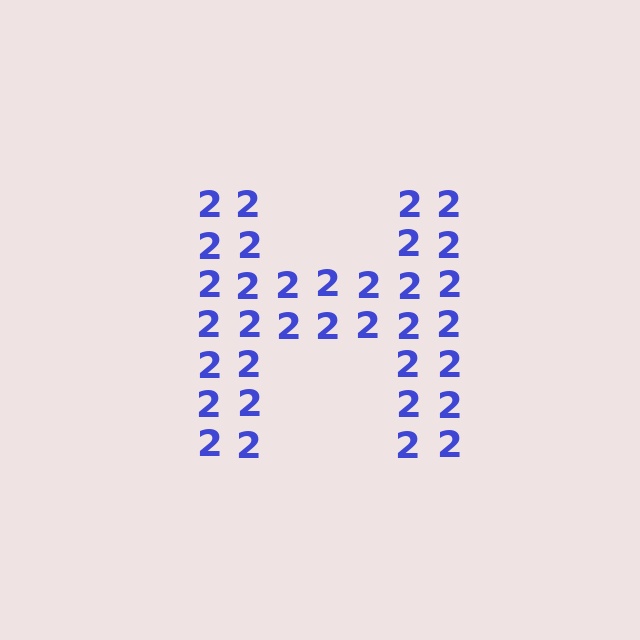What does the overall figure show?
The overall figure shows the letter H.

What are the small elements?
The small elements are digit 2's.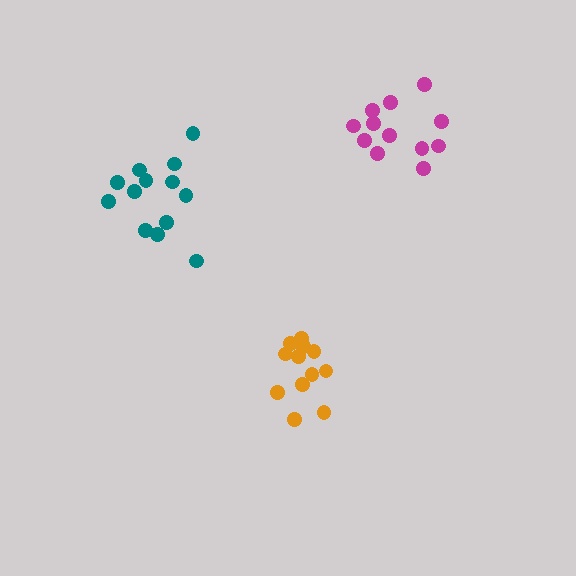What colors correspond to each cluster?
The clusters are colored: orange, magenta, teal.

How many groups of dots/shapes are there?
There are 3 groups.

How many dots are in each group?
Group 1: 12 dots, Group 2: 12 dots, Group 3: 13 dots (37 total).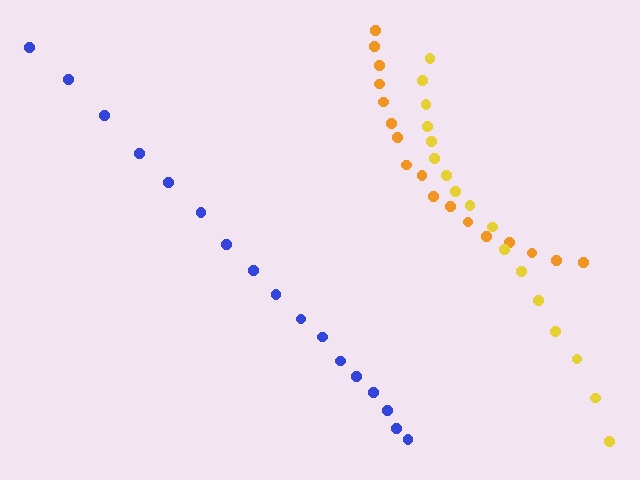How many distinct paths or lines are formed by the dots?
There are 3 distinct paths.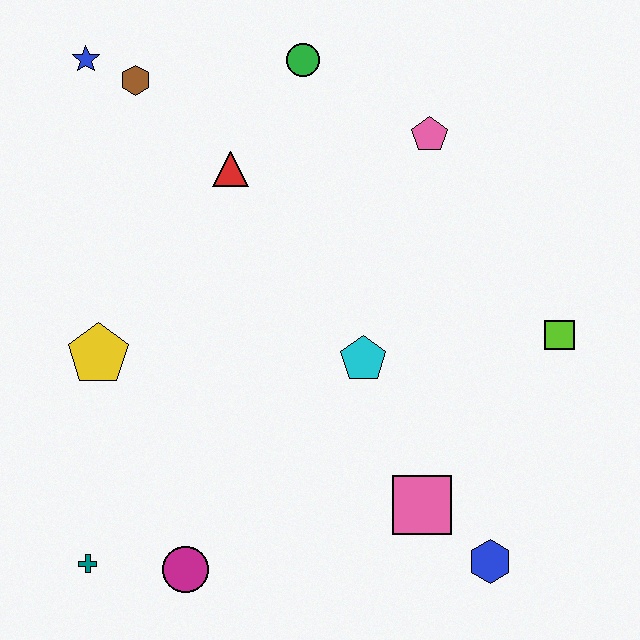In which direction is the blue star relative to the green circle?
The blue star is to the left of the green circle.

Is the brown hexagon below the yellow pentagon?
No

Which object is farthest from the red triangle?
The blue hexagon is farthest from the red triangle.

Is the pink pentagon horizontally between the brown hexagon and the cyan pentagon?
No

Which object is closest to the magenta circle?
The teal cross is closest to the magenta circle.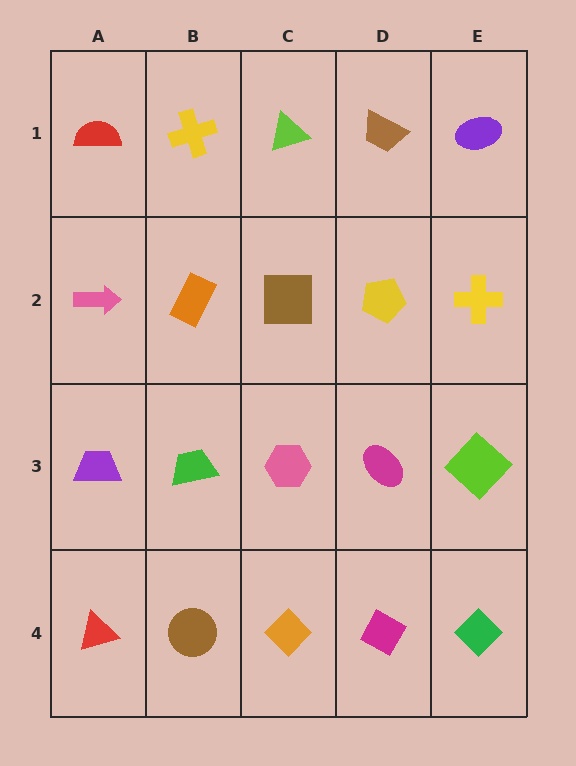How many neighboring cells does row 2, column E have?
3.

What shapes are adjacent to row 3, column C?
A brown square (row 2, column C), an orange diamond (row 4, column C), a green trapezoid (row 3, column B), a magenta ellipse (row 3, column D).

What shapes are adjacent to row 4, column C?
A pink hexagon (row 3, column C), a brown circle (row 4, column B), a magenta diamond (row 4, column D).